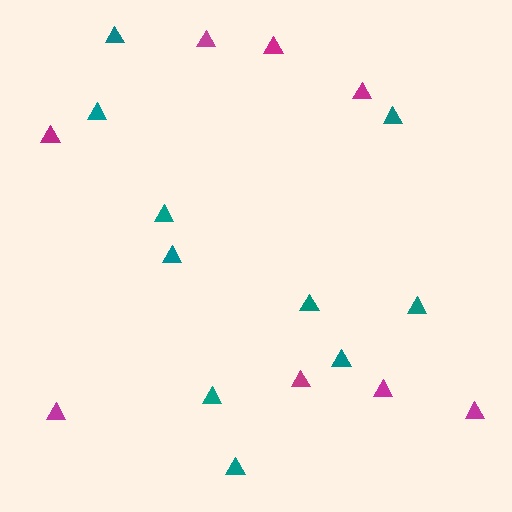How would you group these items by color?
There are 2 groups: one group of magenta triangles (8) and one group of teal triangles (10).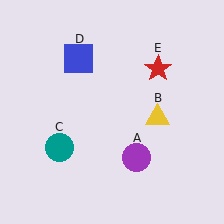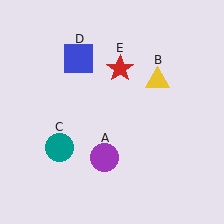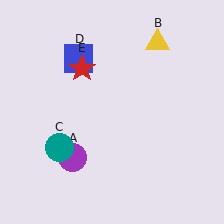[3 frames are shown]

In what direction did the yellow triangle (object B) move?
The yellow triangle (object B) moved up.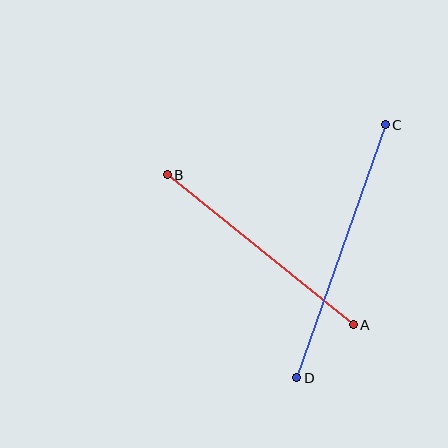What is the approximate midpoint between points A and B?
The midpoint is at approximately (260, 250) pixels.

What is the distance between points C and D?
The distance is approximately 268 pixels.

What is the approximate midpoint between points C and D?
The midpoint is at approximately (341, 251) pixels.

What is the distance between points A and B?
The distance is approximately 239 pixels.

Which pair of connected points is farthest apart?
Points C and D are farthest apart.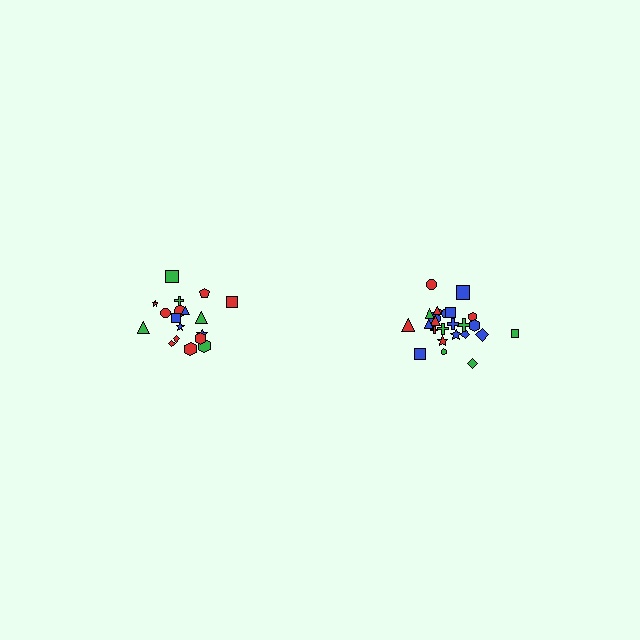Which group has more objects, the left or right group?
The right group.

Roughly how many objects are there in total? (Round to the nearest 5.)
Roughly 45 objects in total.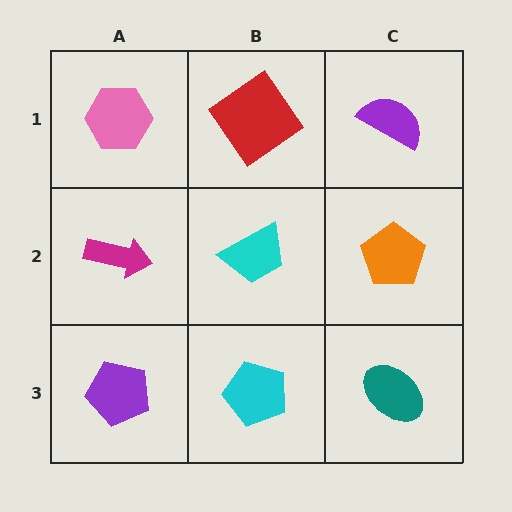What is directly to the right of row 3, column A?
A cyan pentagon.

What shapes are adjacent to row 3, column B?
A cyan trapezoid (row 2, column B), a purple pentagon (row 3, column A), a teal ellipse (row 3, column C).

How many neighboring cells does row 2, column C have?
3.